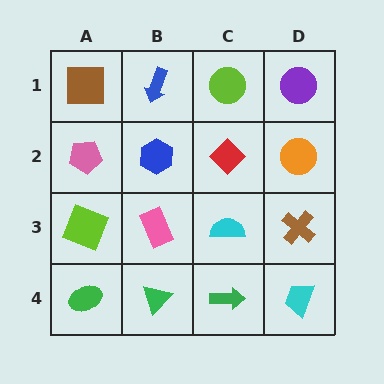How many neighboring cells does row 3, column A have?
3.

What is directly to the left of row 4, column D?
A green arrow.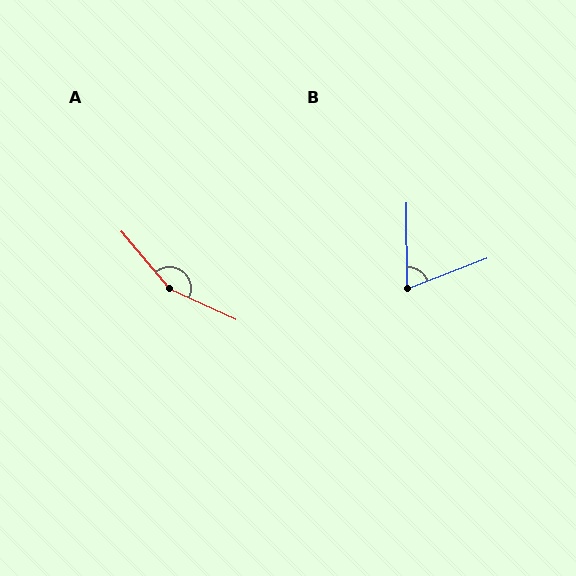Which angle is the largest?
A, at approximately 154 degrees.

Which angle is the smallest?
B, at approximately 69 degrees.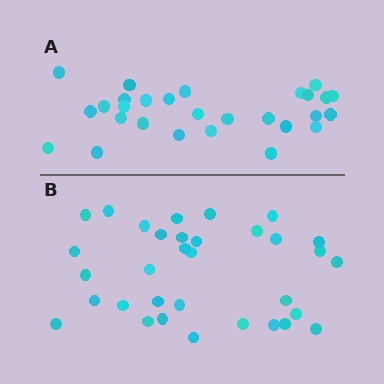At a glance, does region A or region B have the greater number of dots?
Region B (the bottom region) has more dots.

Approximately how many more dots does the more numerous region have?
Region B has about 5 more dots than region A.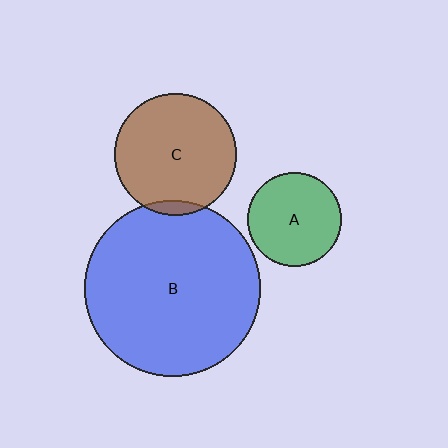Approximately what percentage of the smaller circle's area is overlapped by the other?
Approximately 5%.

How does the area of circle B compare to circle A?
Approximately 3.5 times.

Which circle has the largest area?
Circle B (blue).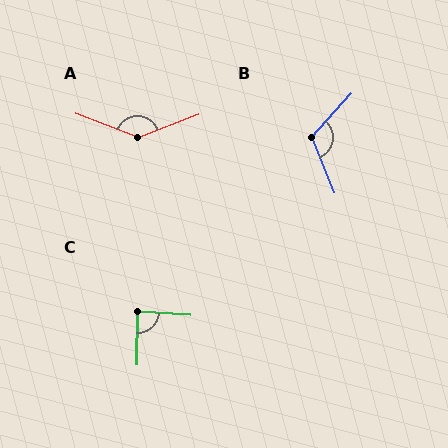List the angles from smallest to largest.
C (87°), B (115°), A (138°).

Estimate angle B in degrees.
Approximately 115 degrees.